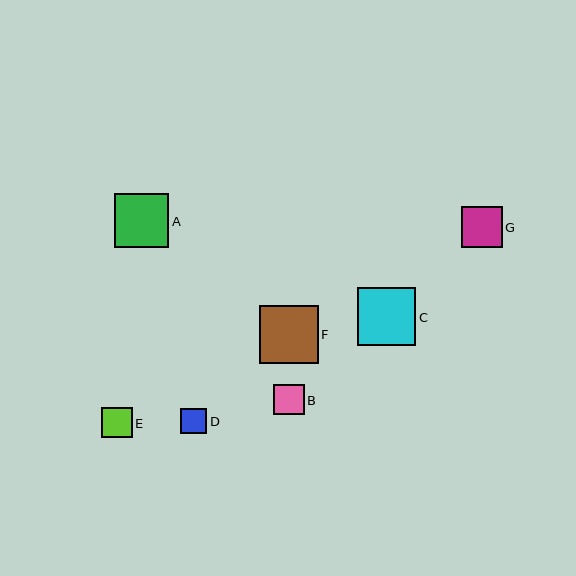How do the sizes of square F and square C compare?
Square F and square C are approximately the same size.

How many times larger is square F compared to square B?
Square F is approximately 1.9 times the size of square B.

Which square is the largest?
Square F is the largest with a size of approximately 58 pixels.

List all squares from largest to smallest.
From largest to smallest: F, C, A, G, E, B, D.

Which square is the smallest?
Square D is the smallest with a size of approximately 26 pixels.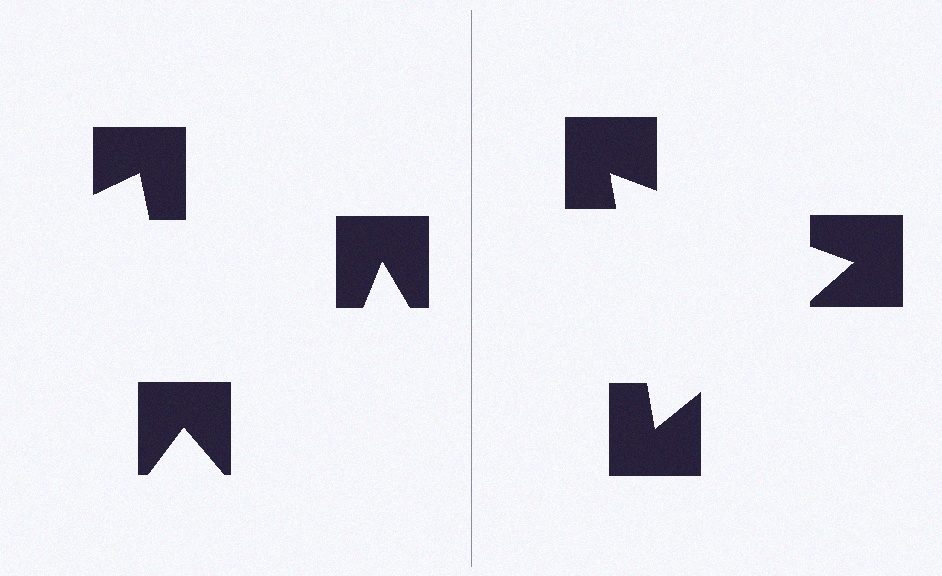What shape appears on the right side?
An illusory triangle.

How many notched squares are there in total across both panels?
6 — 3 on each side.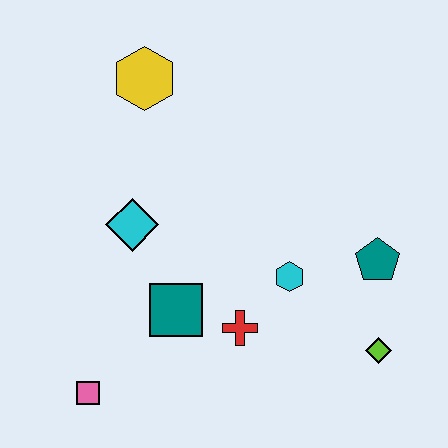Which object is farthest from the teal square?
The yellow hexagon is farthest from the teal square.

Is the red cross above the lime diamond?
Yes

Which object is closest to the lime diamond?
The teal pentagon is closest to the lime diamond.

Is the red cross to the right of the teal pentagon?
No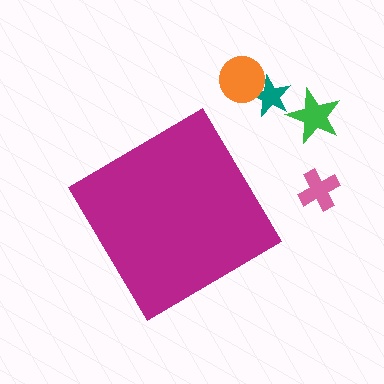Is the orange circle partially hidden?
No, the orange circle is fully visible.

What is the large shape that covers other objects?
A magenta diamond.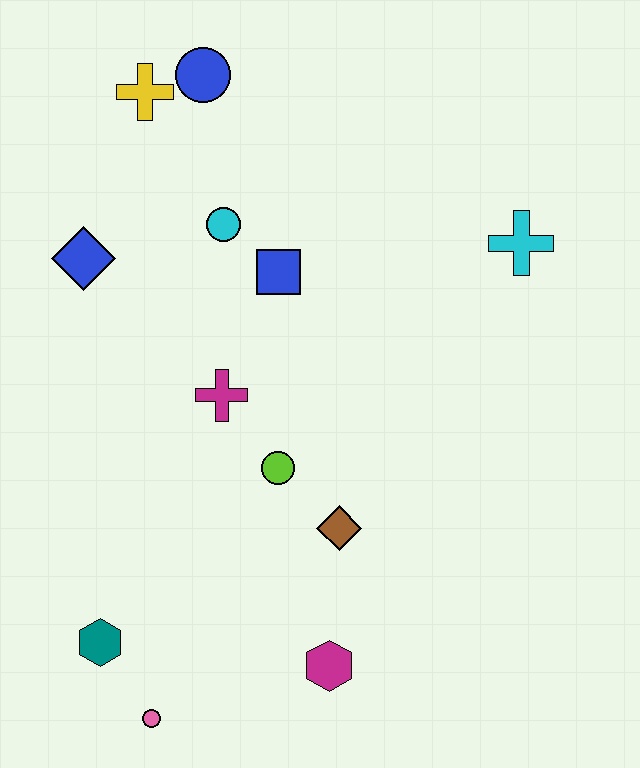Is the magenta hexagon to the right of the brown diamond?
No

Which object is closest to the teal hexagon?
The pink circle is closest to the teal hexagon.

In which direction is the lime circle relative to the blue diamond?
The lime circle is below the blue diamond.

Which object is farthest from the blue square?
The pink circle is farthest from the blue square.